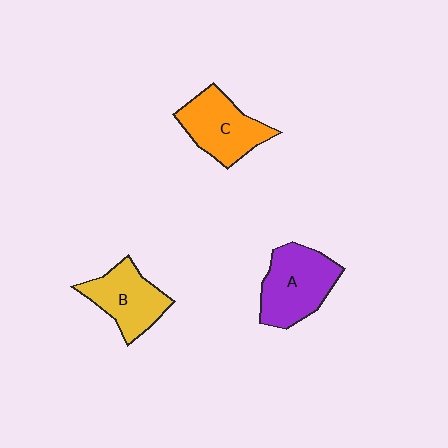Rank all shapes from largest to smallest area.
From largest to smallest: A (purple), C (orange), B (yellow).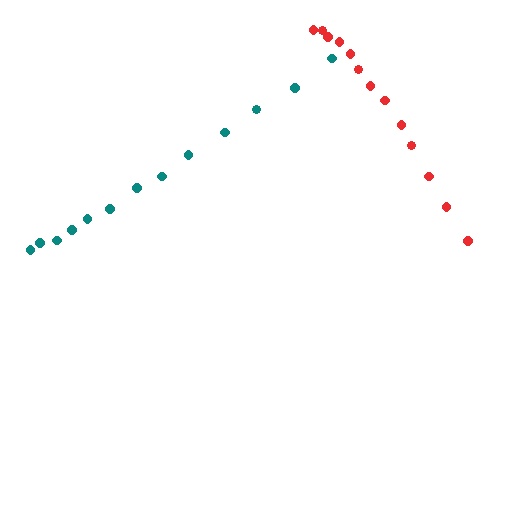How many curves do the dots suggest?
There are 2 distinct paths.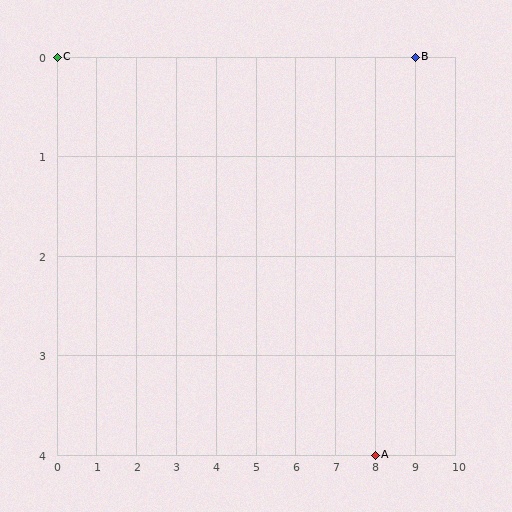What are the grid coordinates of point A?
Point A is at grid coordinates (8, 4).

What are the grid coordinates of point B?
Point B is at grid coordinates (9, 0).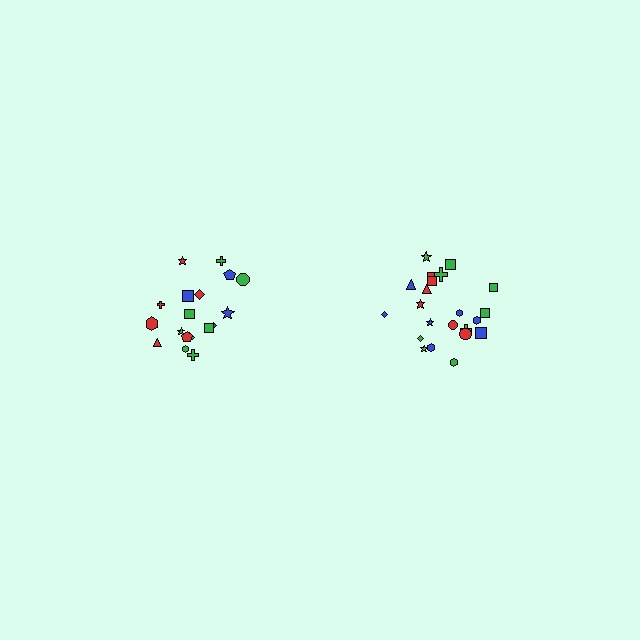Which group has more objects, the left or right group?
The right group.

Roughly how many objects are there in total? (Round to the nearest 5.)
Roughly 40 objects in total.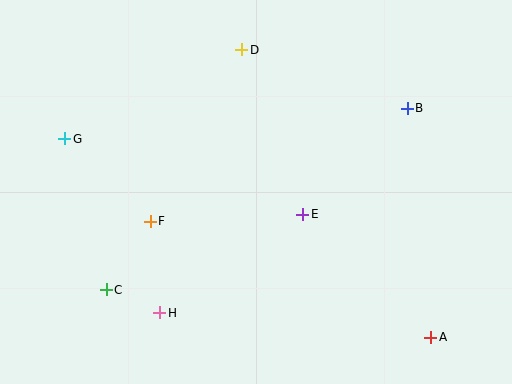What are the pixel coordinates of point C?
Point C is at (106, 290).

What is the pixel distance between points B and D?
The distance between B and D is 176 pixels.